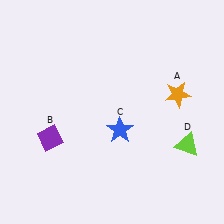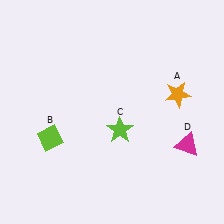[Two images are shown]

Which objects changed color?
B changed from purple to lime. C changed from blue to lime. D changed from lime to magenta.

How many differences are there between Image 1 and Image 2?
There are 3 differences between the two images.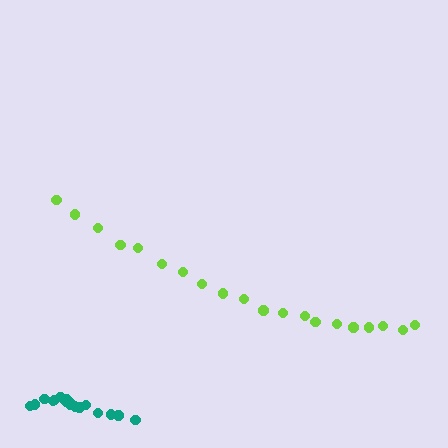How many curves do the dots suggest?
There are 2 distinct paths.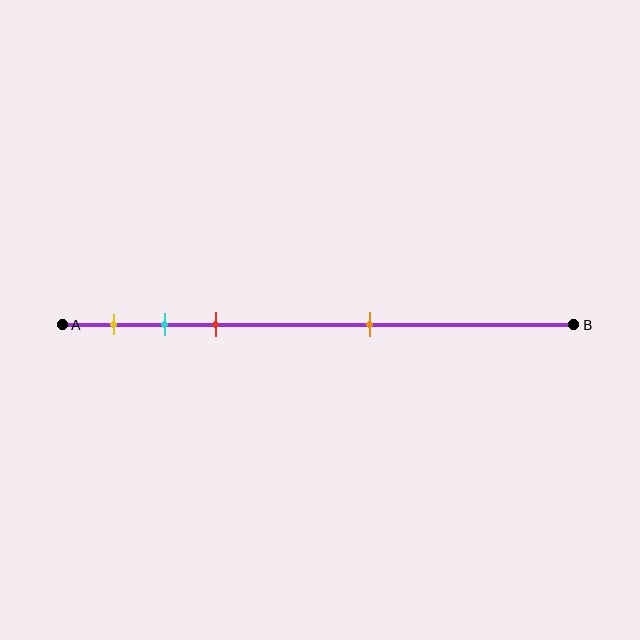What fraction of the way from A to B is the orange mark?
The orange mark is approximately 60% (0.6) of the way from A to B.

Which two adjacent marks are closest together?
The cyan and red marks are the closest adjacent pair.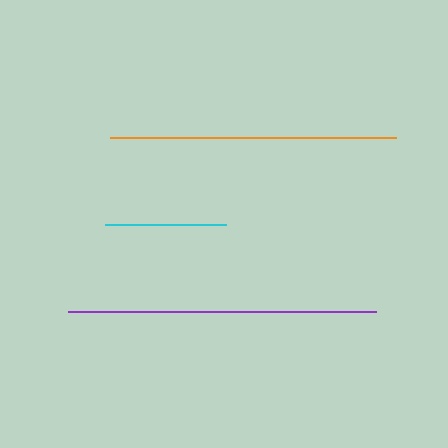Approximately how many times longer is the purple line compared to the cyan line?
The purple line is approximately 2.5 times the length of the cyan line.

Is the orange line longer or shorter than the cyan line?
The orange line is longer than the cyan line.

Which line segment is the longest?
The purple line is the longest at approximately 308 pixels.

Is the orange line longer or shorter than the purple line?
The purple line is longer than the orange line.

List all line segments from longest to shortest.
From longest to shortest: purple, orange, cyan.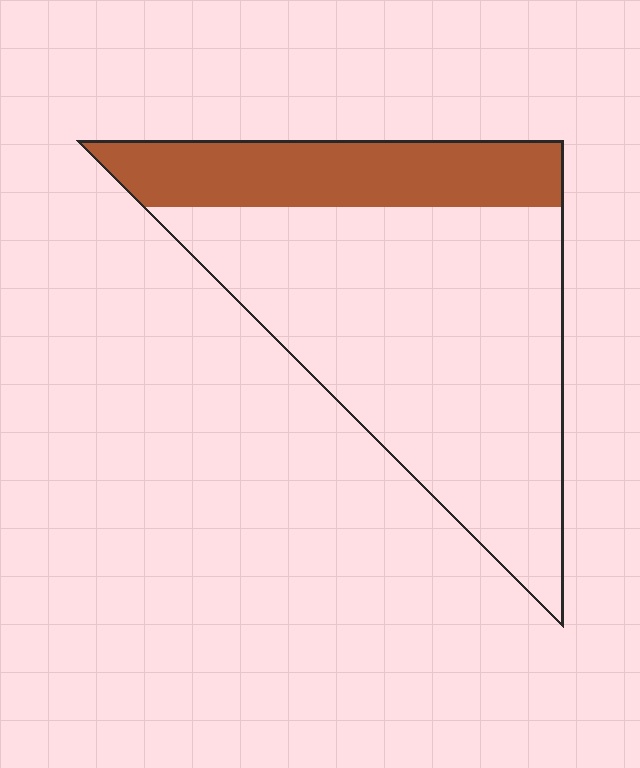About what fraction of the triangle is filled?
About one quarter (1/4).